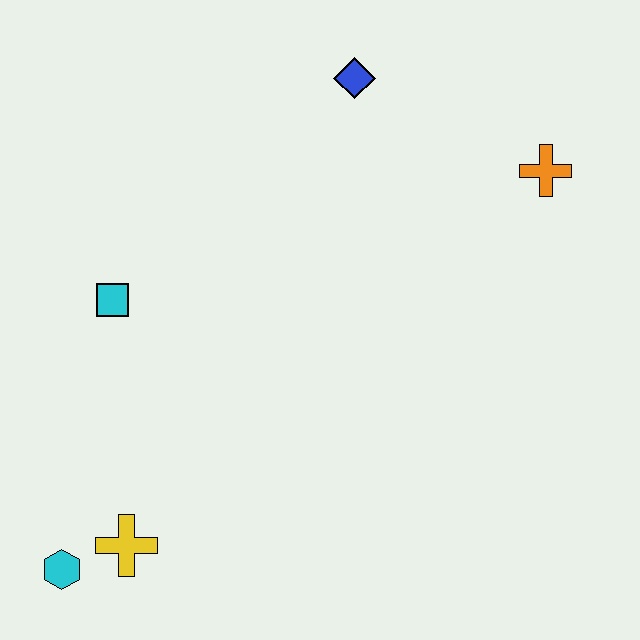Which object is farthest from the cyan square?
The orange cross is farthest from the cyan square.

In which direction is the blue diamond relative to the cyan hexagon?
The blue diamond is above the cyan hexagon.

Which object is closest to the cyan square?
The yellow cross is closest to the cyan square.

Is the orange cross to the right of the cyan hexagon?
Yes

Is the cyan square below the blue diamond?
Yes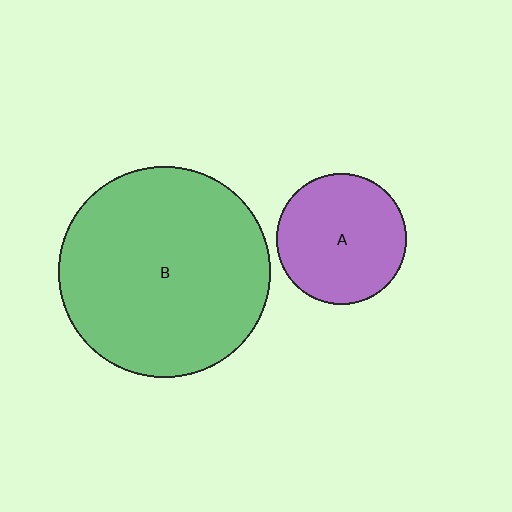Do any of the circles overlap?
No, none of the circles overlap.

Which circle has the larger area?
Circle B (green).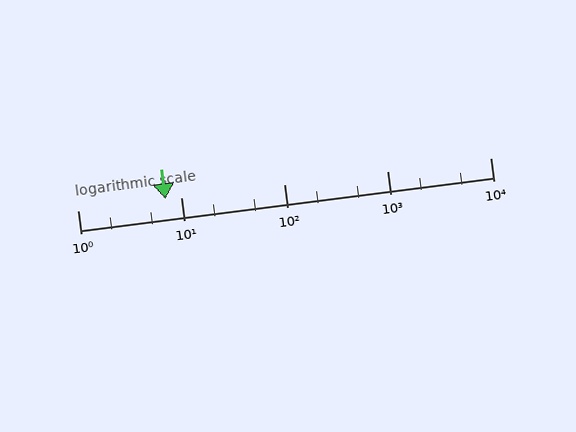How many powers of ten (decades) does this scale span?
The scale spans 4 decades, from 1 to 10000.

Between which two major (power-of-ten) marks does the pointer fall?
The pointer is between 1 and 10.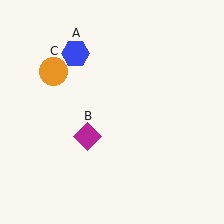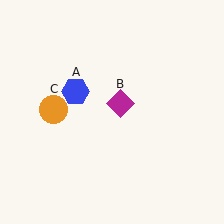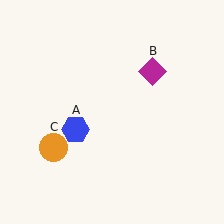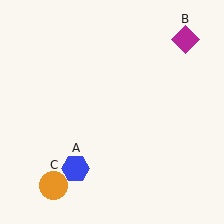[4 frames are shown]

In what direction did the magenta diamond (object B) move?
The magenta diamond (object B) moved up and to the right.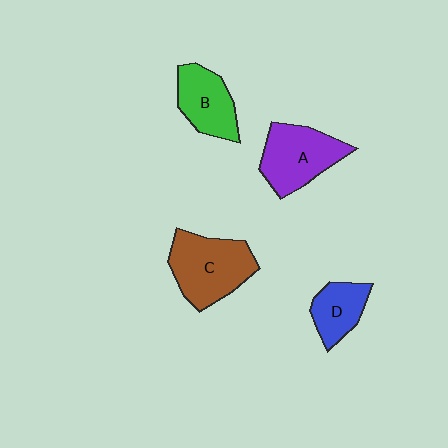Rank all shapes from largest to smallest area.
From largest to smallest: C (brown), A (purple), B (green), D (blue).